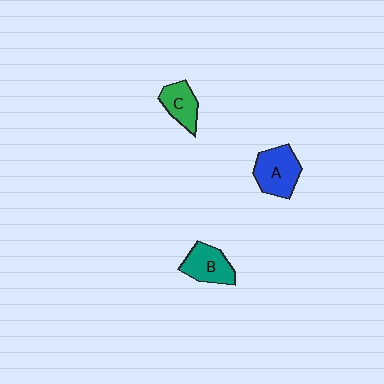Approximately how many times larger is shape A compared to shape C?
Approximately 1.4 times.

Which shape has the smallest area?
Shape C (green).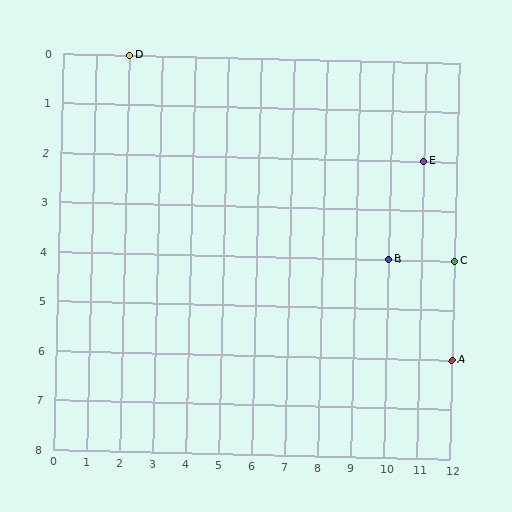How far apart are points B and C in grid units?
Points B and C are 2 columns apart.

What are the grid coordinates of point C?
Point C is at grid coordinates (12, 4).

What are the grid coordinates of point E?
Point E is at grid coordinates (11, 2).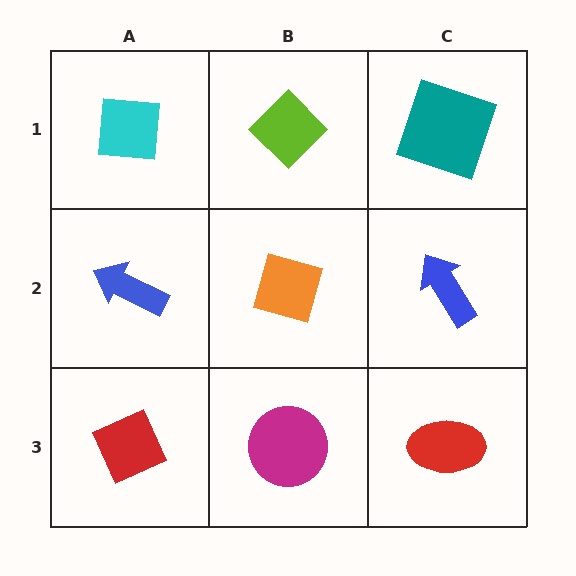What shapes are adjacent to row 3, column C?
A blue arrow (row 2, column C), a magenta circle (row 3, column B).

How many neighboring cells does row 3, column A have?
2.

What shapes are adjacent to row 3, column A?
A blue arrow (row 2, column A), a magenta circle (row 3, column B).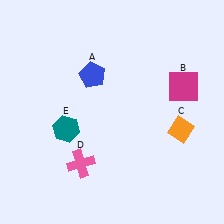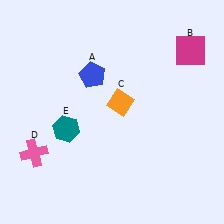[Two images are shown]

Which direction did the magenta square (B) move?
The magenta square (B) moved up.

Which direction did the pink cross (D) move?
The pink cross (D) moved left.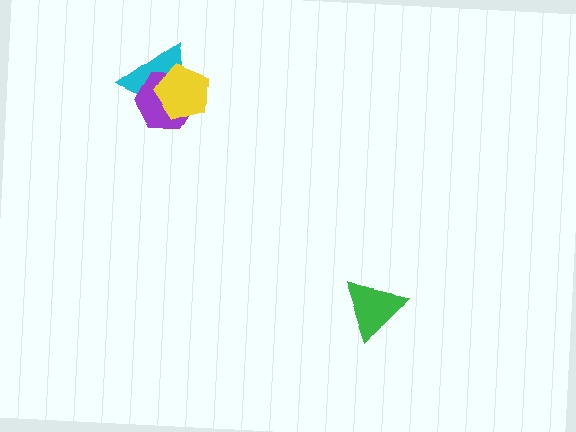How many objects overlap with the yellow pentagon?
2 objects overlap with the yellow pentagon.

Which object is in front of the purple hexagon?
The yellow pentagon is in front of the purple hexagon.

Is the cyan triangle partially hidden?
Yes, it is partially covered by another shape.